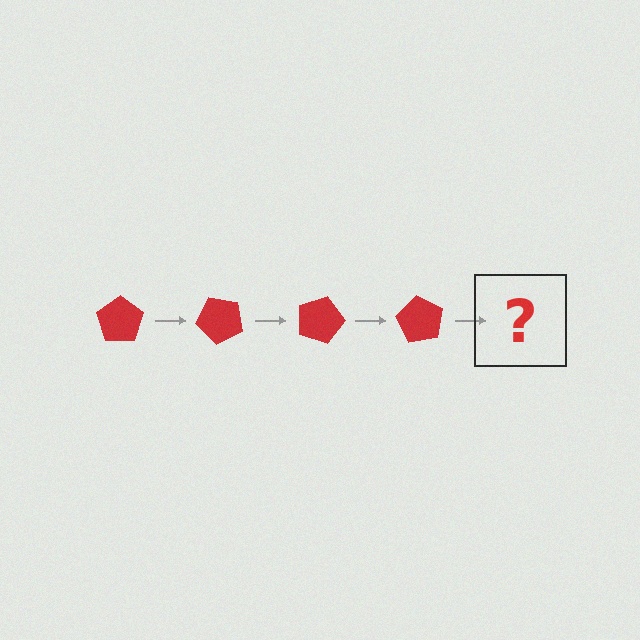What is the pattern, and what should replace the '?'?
The pattern is that the pentagon rotates 45 degrees each step. The '?' should be a red pentagon rotated 180 degrees.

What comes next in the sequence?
The next element should be a red pentagon rotated 180 degrees.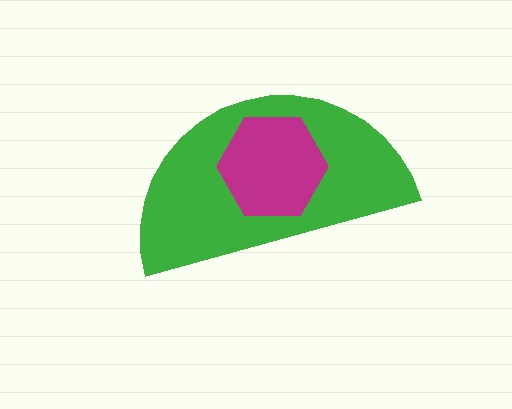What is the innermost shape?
The magenta hexagon.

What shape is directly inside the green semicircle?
The magenta hexagon.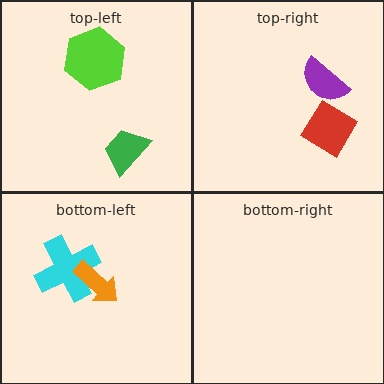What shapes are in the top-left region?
The green trapezoid, the lime hexagon.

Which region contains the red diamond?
The top-right region.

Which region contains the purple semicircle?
The top-right region.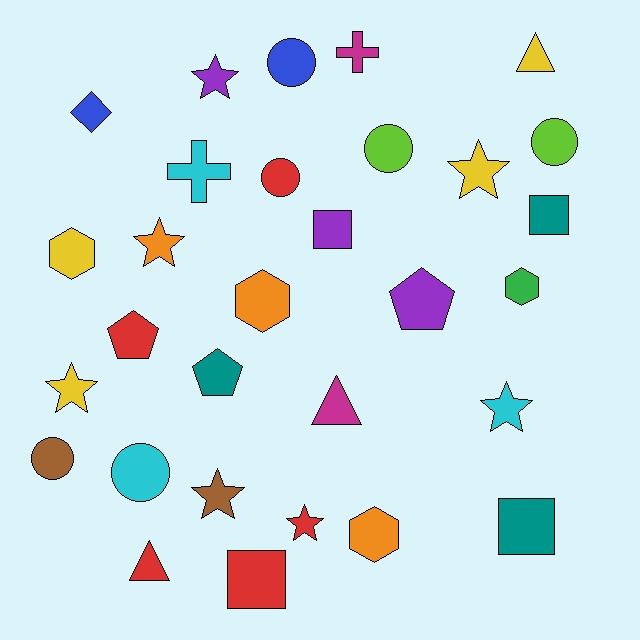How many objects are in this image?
There are 30 objects.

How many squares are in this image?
There are 4 squares.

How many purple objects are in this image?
There are 3 purple objects.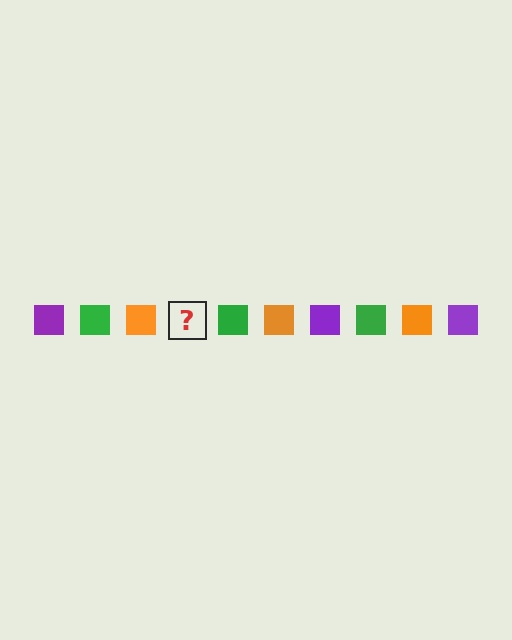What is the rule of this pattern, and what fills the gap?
The rule is that the pattern cycles through purple, green, orange squares. The gap should be filled with a purple square.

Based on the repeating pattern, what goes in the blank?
The blank should be a purple square.